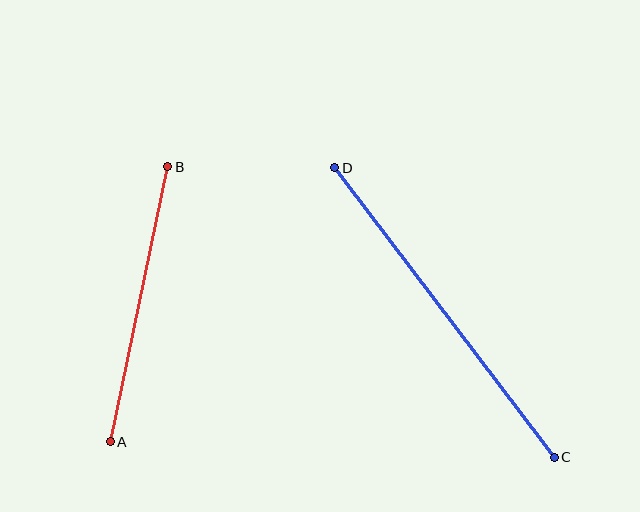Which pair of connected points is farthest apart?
Points C and D are farthest apart.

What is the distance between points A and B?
The distance is approximately 281 pixels.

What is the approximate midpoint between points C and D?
The midpoint is at approximately (445, 313) pixels.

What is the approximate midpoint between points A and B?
The midpoint is at approximately (139, 304) pixels.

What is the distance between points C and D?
The distance is approximately 363 pixels.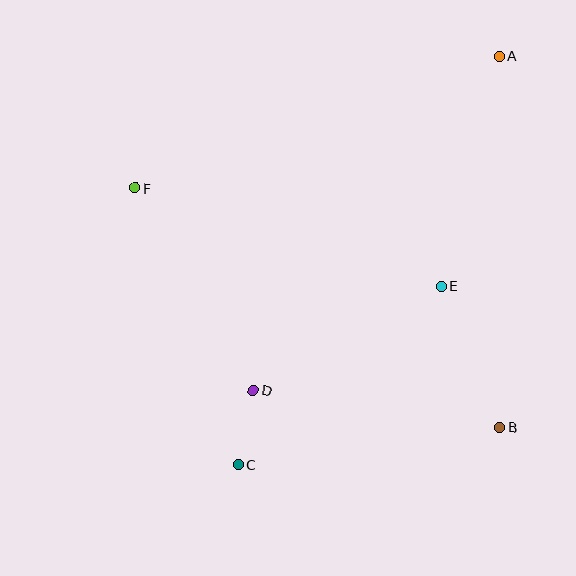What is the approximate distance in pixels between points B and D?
The distance between B and D is approximately 249 pixels.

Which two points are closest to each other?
Points C and D are closest to each other.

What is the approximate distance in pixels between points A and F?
The distance between A and F is approximately 387 pixels.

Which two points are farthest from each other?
Points A and C are farthest from each other.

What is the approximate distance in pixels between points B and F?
The distance between B and F is approximately 436 pixels.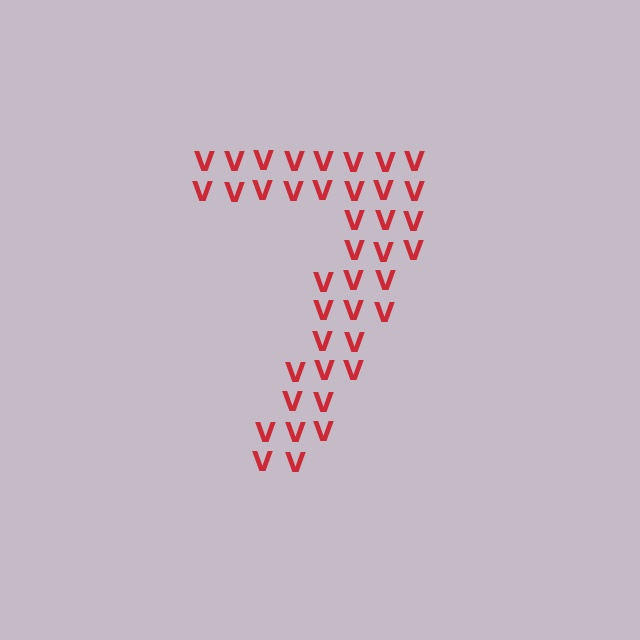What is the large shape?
The large shape is the digit 7.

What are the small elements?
The small elements are letter V's.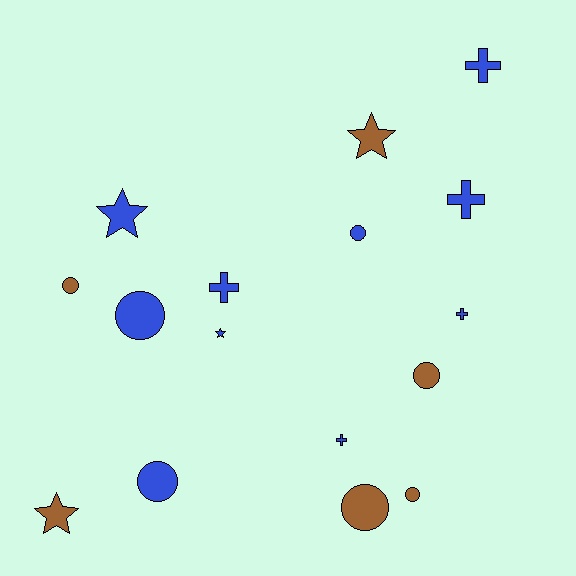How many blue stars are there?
There are 2 blue stars.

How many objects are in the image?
There are 16 objects.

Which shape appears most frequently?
Circle, with 7 objects.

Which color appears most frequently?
Blue, with 10 objects.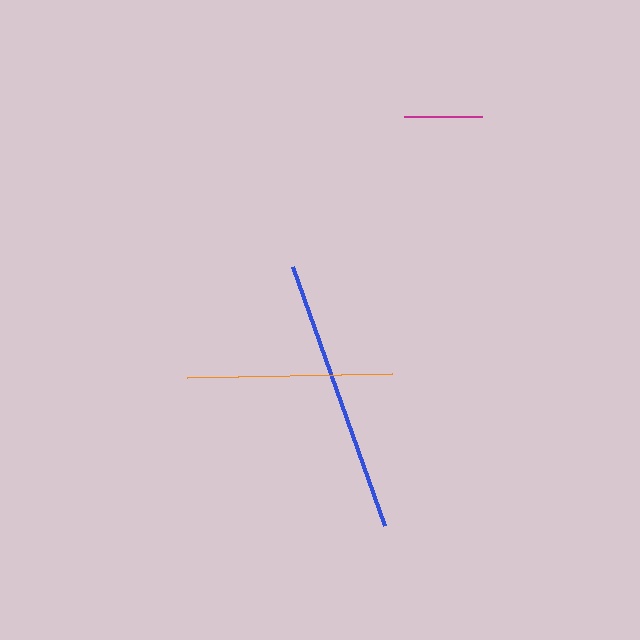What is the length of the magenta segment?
The magenta segment is approximately 78 pixels long.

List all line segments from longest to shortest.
From longest to shortest: blue, orange, magenta.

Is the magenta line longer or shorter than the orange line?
The orange line is longer than the magenta line.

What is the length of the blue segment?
The blue segment is approximately 275 pixels long.